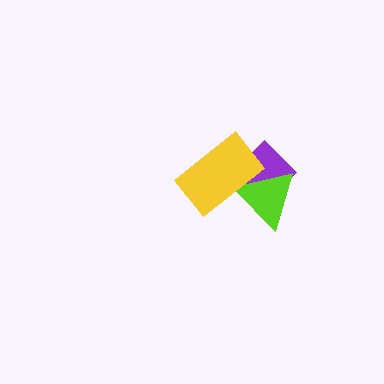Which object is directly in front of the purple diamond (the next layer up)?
The lime triangle is directly in front of the purple diamond.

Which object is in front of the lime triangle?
The yellow rectangle is in front of the lime triangle.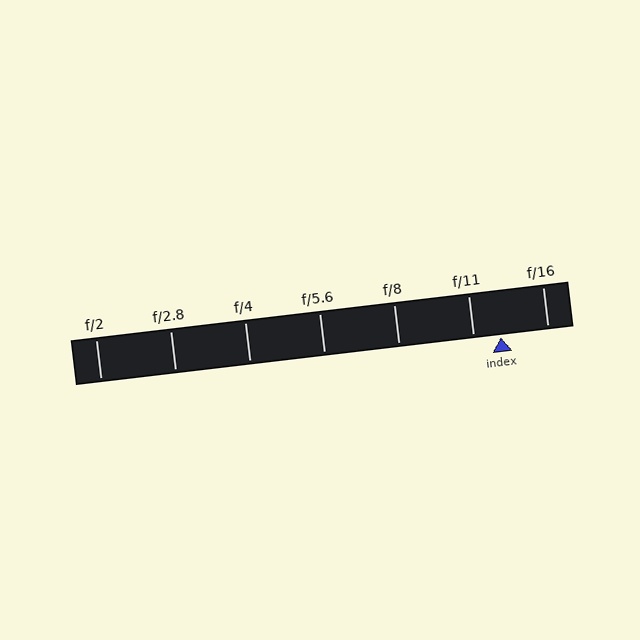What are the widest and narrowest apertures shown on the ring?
The widest aperture shown is f/2 and the narrowest is f/16.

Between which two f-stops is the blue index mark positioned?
The index mark is between f/11 and f/16.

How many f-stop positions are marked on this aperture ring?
There are 7 f-stop positions marked.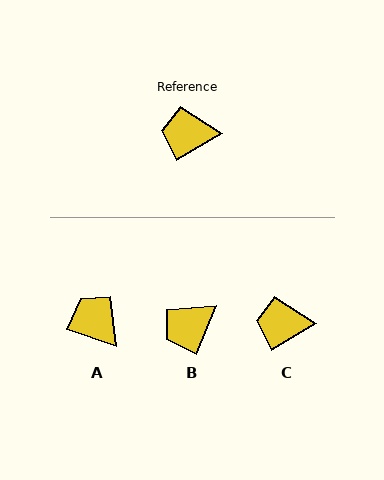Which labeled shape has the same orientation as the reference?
C.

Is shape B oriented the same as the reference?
No, it is off by about 37 degrees.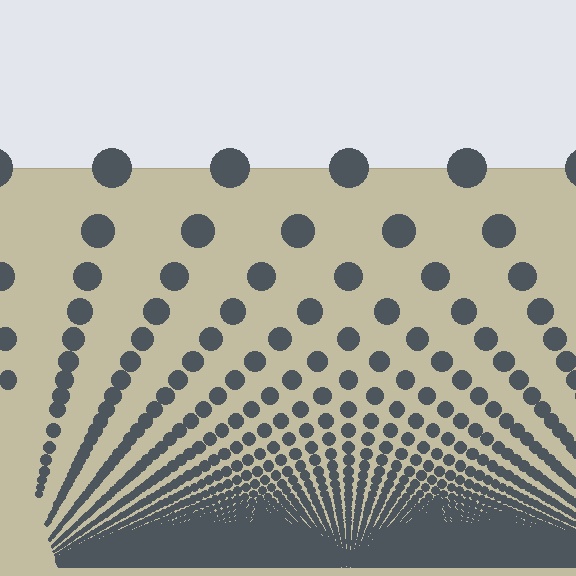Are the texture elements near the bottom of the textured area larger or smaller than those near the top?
Smaller. The gradient is inverted — elements near the bottom are smaller and denser.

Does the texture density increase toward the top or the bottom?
Density increases toward the bottom.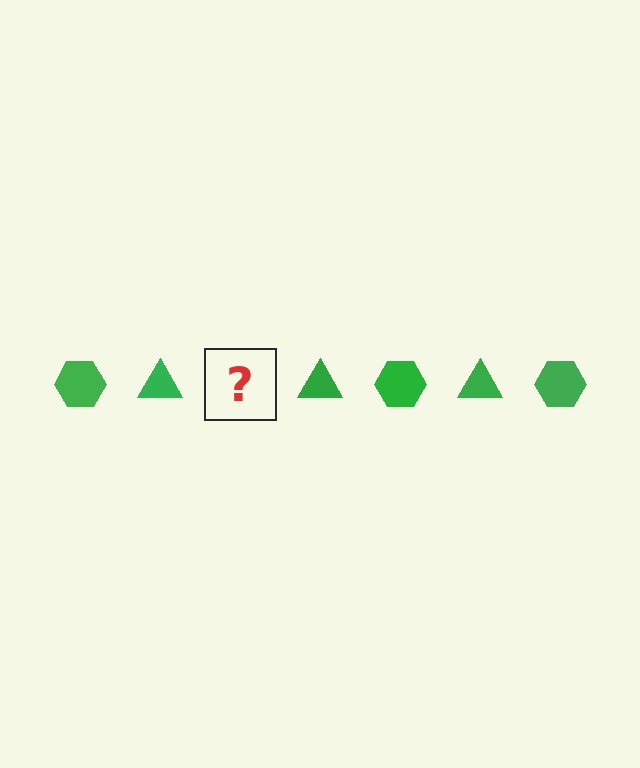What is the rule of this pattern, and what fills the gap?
The rule is that the pattern cycles through hexagon, triangle shapes in green. The gap should be filled with a green hexagon.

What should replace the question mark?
The question mark should be replaced with a green hexagon.